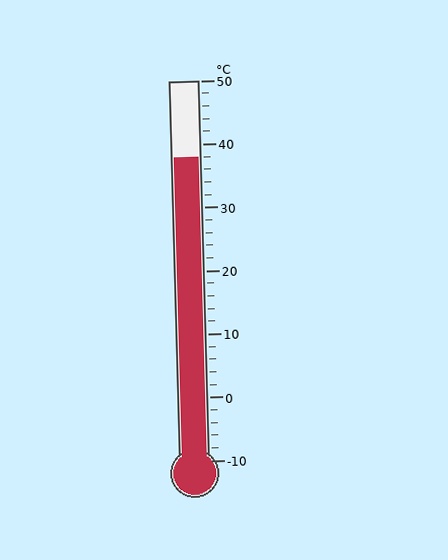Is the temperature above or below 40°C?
The temperature is below 40°C.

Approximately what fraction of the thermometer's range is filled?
The thermometer is filled to approximately 80% of its range.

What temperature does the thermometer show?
The thermometer shows approximately 38°C.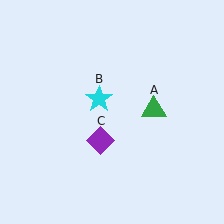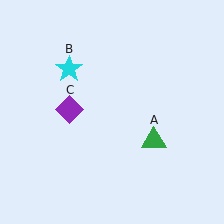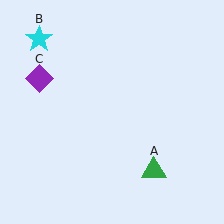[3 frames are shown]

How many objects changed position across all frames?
3 objects changed position: green triangle (object A), cyan star (object B), purple diamond (object C).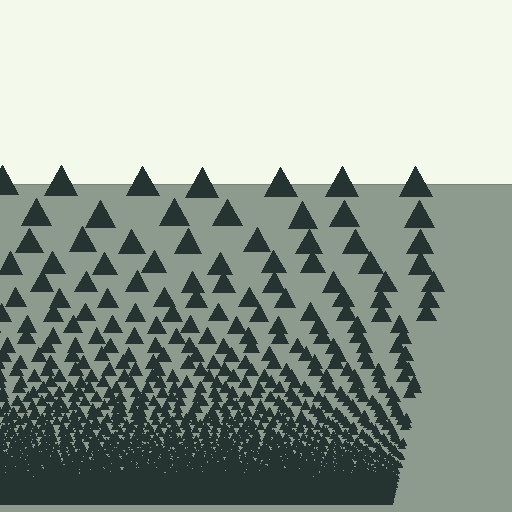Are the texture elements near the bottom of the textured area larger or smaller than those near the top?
Smaller. The gradient is inverted — elements near the bottom are smaller and denser.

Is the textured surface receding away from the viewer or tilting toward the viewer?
The surface appears to tilt toward the viewer. Texture elements get larger and sparser toward the top.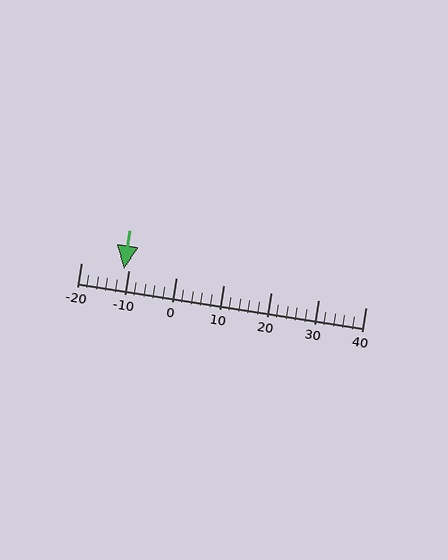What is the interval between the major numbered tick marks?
The major tick marks are spaced 10 units apart.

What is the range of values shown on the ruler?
The ruler shows values from -20 to 40.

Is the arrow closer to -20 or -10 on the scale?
The arrow is closer to -10.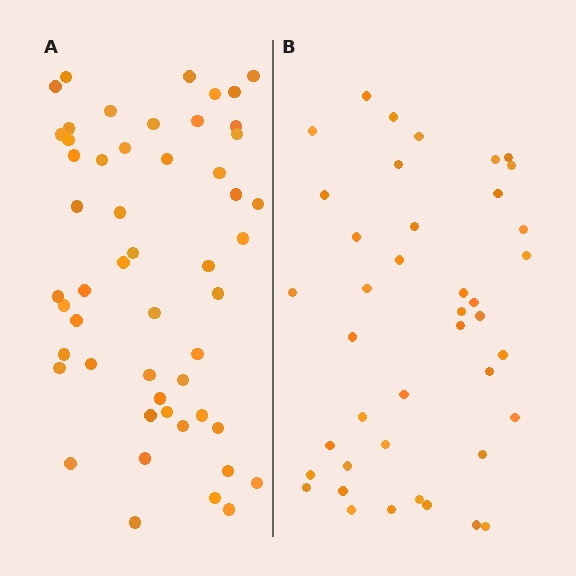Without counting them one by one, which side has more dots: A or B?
Region A (the left region) has more dots.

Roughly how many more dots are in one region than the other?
Region A has roughly 12 or so more dots than region B.